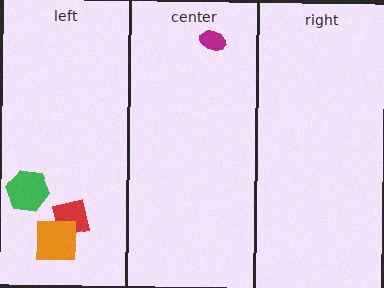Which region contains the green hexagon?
The left region.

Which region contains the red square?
The left region.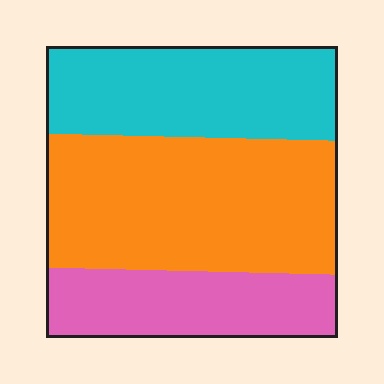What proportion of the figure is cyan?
Cyan covers around 30% of the figure.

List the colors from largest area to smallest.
From largest to smallest: orange, cyan, pink.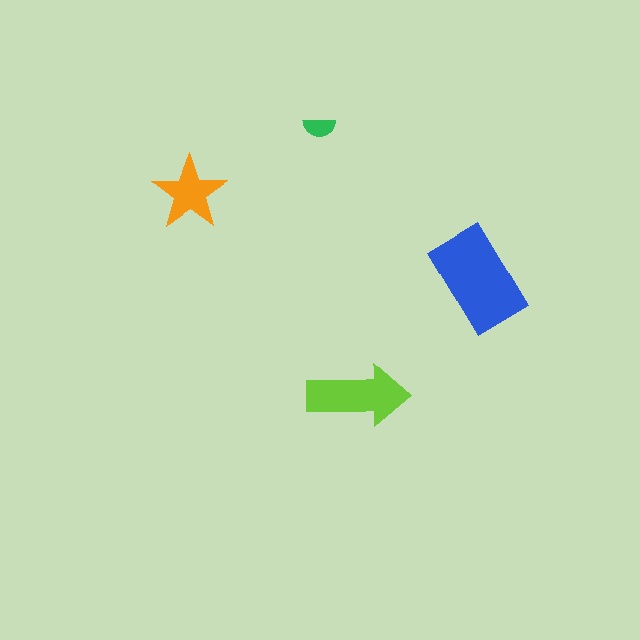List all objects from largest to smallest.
The blue rectangle, the lime arrow, the orange star, the green semicircle.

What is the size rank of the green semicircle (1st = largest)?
4th.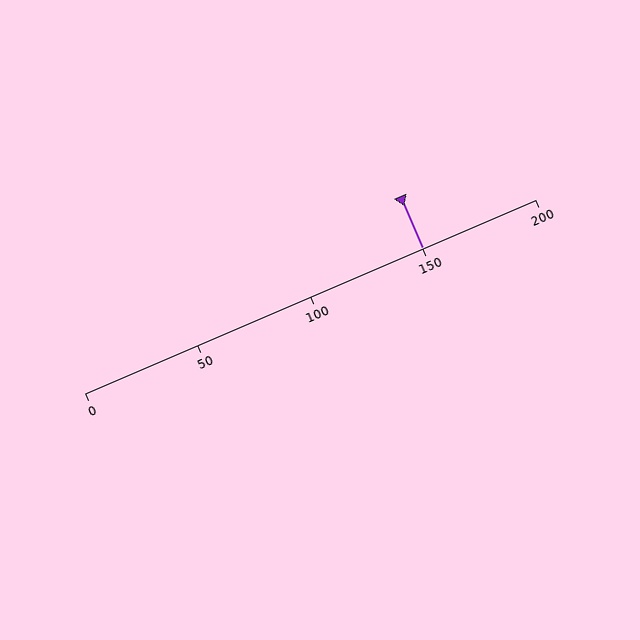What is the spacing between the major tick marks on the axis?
The major ticks are spaced 50 apart.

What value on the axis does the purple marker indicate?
The marker indicates approximately 150.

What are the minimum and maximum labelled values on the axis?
The axis runs from 0 to 200.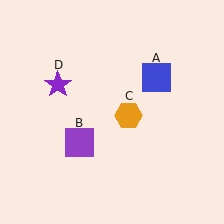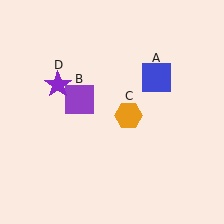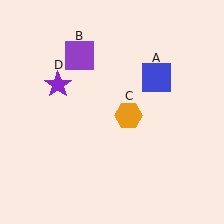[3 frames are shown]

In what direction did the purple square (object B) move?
The purple square (object B) moved up.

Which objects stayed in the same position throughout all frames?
Blue square (object A) and orange hexagon (object C) and purple star (object D) remained stationary.